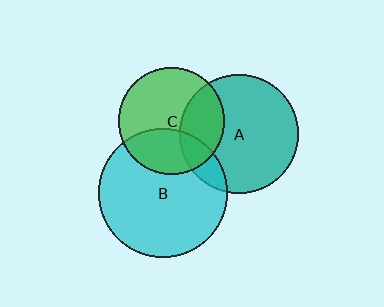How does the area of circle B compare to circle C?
Approximately 1.5 times.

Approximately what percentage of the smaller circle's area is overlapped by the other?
Approximately 15%.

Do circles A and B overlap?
Yes.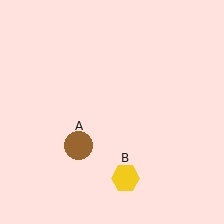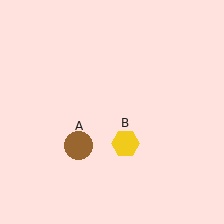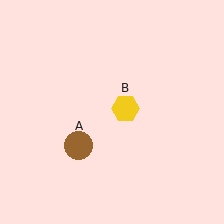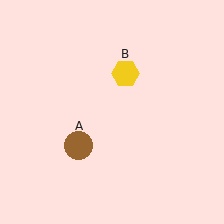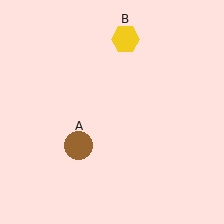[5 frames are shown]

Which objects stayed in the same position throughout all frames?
Brown circle (object A) remained stationary.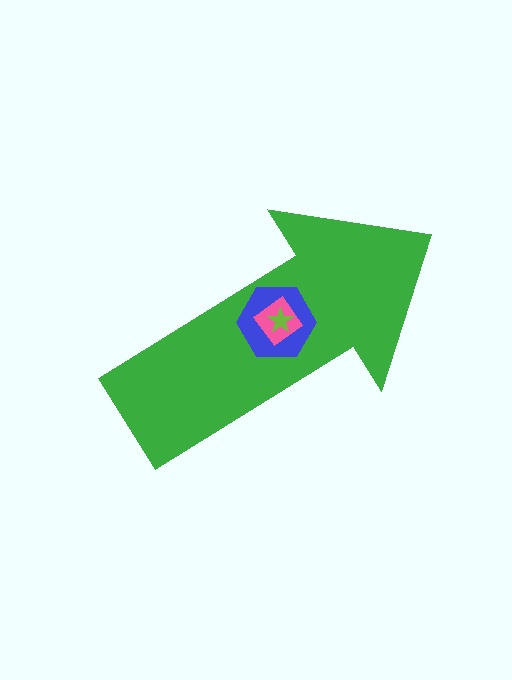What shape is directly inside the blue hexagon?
The pink diamond.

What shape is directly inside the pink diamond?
The lime star.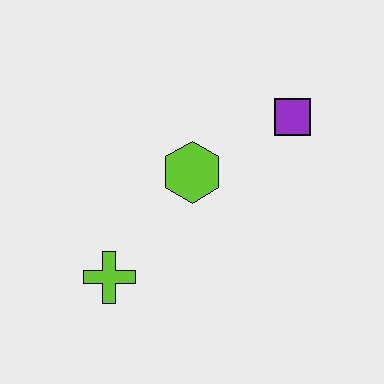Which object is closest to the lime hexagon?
The purple square is closest to the lime hexagon.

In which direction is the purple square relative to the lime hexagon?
The purple square is to the right of the lime hexagon.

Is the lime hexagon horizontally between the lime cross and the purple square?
Yes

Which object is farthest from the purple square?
The lime cross is farthest from the purple square.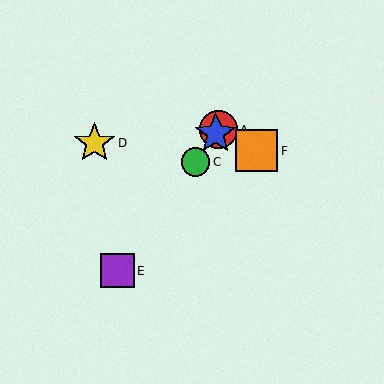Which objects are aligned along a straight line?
Objects A, B, C, E are aligned along a straight line.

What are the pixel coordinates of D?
Object D is at (94, 143).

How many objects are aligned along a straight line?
4 objects (A, B, C, E) are aligned along a straight line.